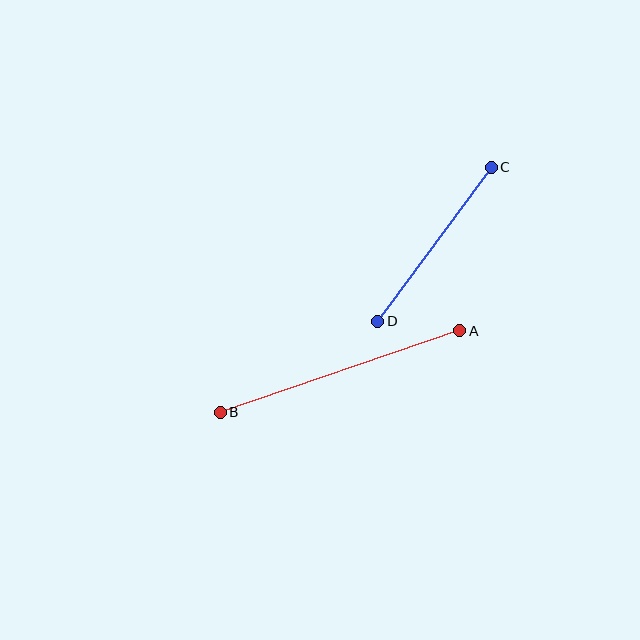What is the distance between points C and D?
The distance is approximately 191 pixels.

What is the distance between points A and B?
The distance is approximately 253 pixels.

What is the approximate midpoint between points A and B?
The midpoint is at approximately (340, 372) pixels.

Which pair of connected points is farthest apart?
Points A and B are farthest apart.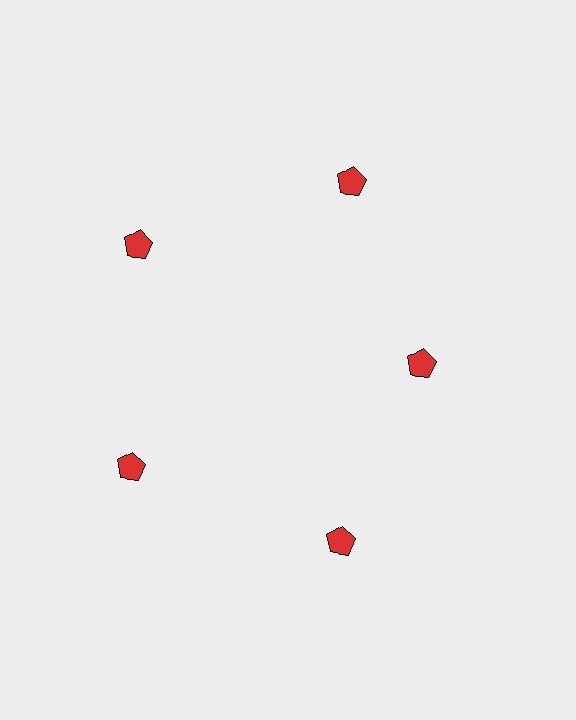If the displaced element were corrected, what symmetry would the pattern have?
It would have 5-fold rotational symmetry — the pattern would map onto itself every 72 degrees.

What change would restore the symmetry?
The symmetry would be restored by moving it outward, back onto the ring so that all 5 pentagons sit at equal angles and equal distance from the center.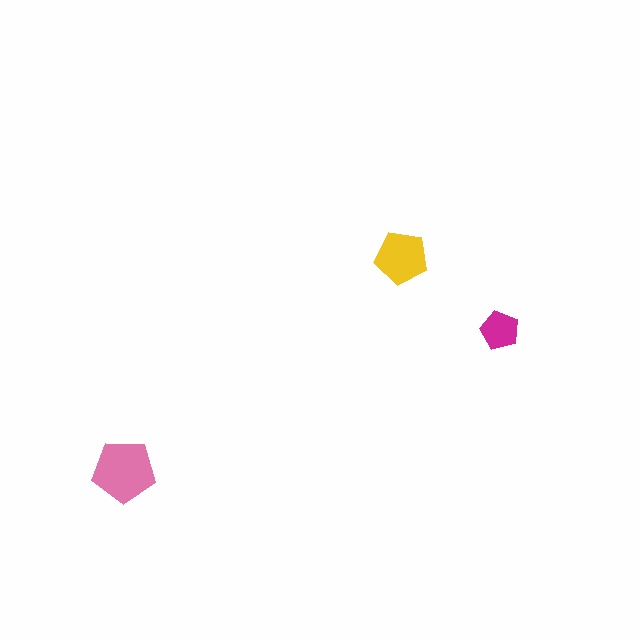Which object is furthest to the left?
The pink pentagon is leftmost.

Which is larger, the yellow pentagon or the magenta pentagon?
The yellow one.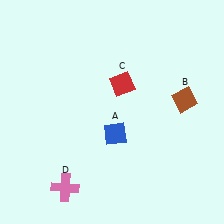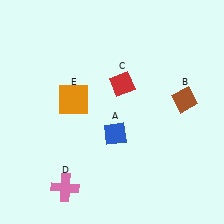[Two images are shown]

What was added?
An orange square (E) was added in Image 2.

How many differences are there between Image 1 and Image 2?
There is 1 difference between the two images.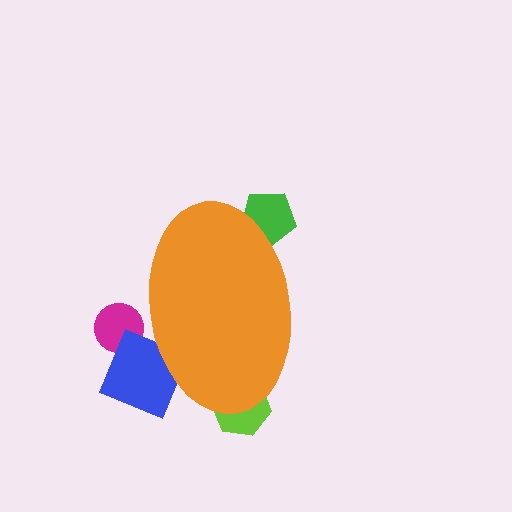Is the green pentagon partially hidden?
Yes, the green pentagon is partially hidden behind the orange ellipse.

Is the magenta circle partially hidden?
Yes, the magenta circle is partially hidden behind the orange ellipse.